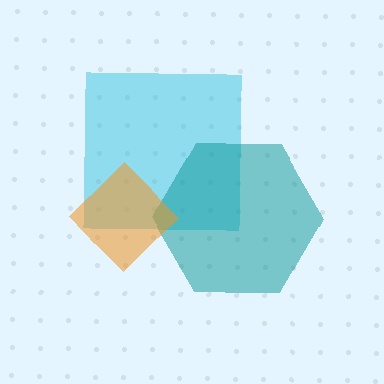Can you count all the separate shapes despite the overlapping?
Yes, there are 3 separate shapes.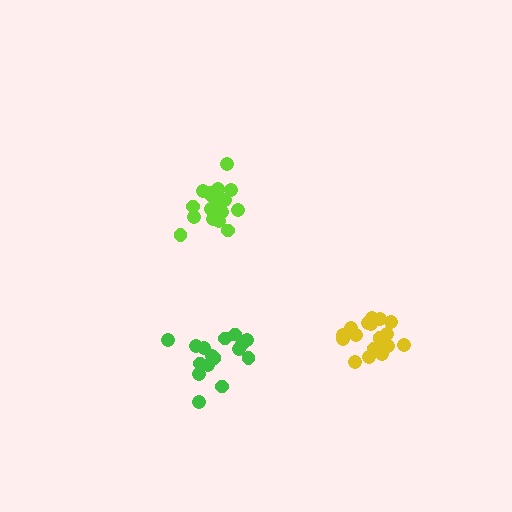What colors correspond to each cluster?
The clusters are colored: lime, green, yellow.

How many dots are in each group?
Group 1: 18 dots, Group 2: 16 dots, Group 3: 19 dots (53 total).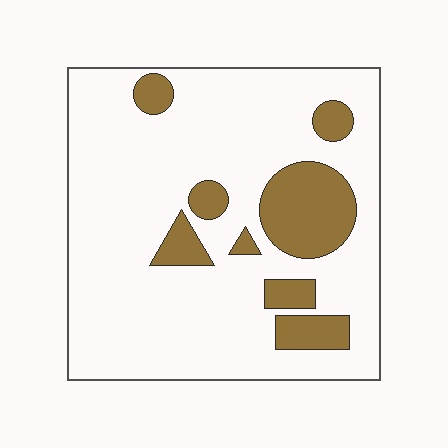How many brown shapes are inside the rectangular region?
8.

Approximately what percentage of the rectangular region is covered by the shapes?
Approximately 20%.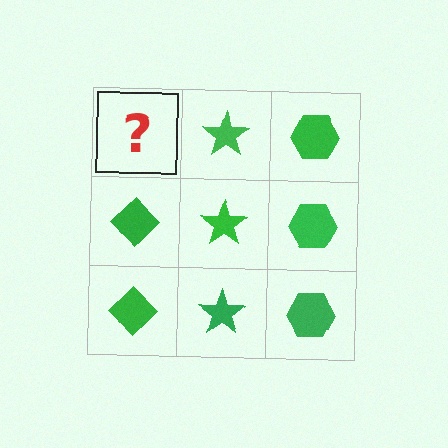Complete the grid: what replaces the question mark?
The question mark should be replaced with a green diamond.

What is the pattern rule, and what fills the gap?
The rule is that each column has a consistent shape. The gap should be filled with a green diamond.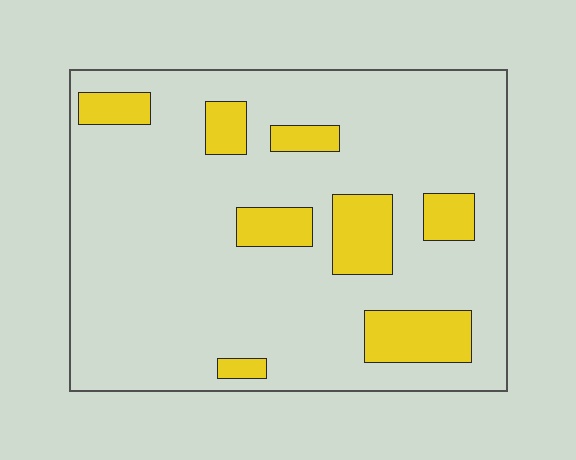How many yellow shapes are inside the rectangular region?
8.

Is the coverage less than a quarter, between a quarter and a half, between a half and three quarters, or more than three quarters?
Less than a quarter.